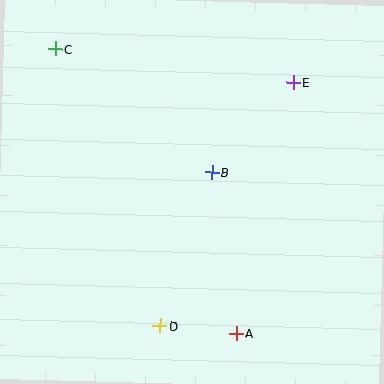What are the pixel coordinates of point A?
Point A is at (236, 333).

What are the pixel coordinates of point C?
Point C is at (55, 49).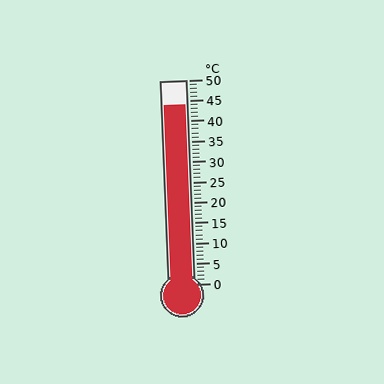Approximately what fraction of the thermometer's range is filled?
The thermometer is filled to approximately 90% of its range.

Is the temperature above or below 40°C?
The temperature is above 40°C.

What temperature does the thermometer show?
The thermometer shows approximately 44°C.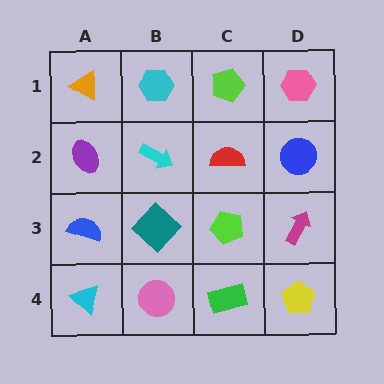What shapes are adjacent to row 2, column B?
A cyan hexagon (row 1, column B), a teal diamond (row 3, column B), a purple ellipse (row 2, column A), a red semicircle (row 2, column C).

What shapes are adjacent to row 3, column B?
A cyan arrow (row 2, column B), a pink circle (row 4, column B), a blue semicircle (row 3, column A), a lime pentagon (row 3, column C).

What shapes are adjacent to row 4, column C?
A lime pentagon (row 3, column C), a pink circle (row 4, column B), a yellow pentagon (row 4, column D).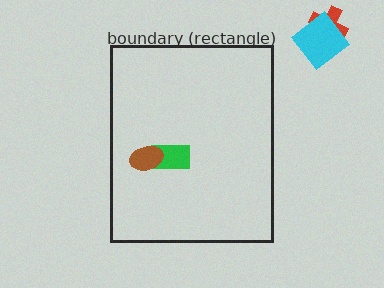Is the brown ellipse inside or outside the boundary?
Inside.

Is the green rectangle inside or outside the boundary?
Inside.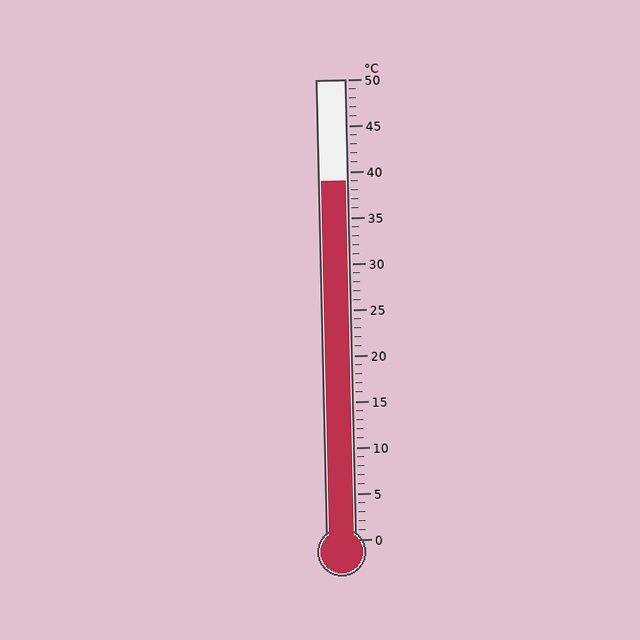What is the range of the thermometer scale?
The thermometer scale ranges from 0°C to 50°C.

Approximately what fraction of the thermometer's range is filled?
The thermometer is filled to approximately 80% of its range.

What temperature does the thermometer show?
The thermometer shows approximately 39°C.